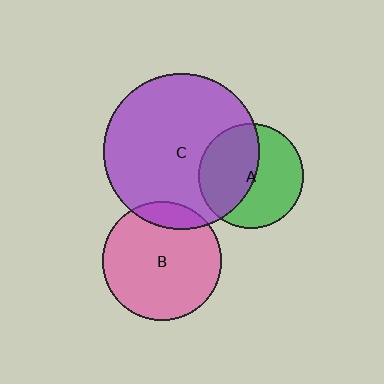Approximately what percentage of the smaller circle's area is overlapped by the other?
Approximately 15%.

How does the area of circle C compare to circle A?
Approximately 2.2 times.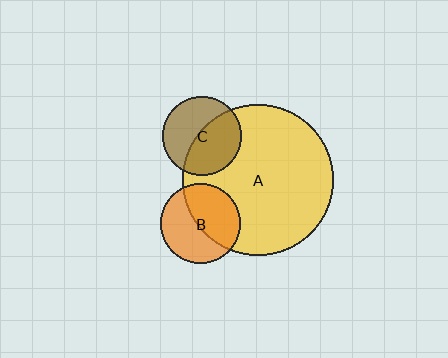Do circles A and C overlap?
Yes.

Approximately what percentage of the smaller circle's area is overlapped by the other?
Approximately 50%.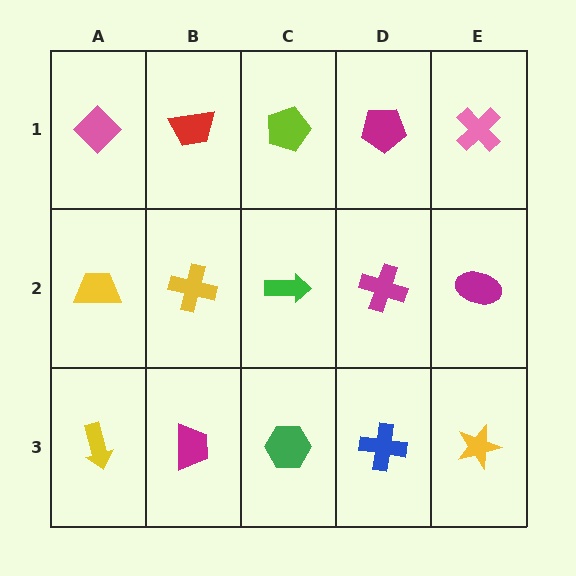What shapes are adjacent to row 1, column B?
A yellow cross (row 2, column B), a pink diamond (row 1, column A), a lime pentagon (row 1, column C).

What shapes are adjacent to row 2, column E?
A pink cross (row 1, column E), a yellow star (row 3, column E), a magenta cross (row 2, column D).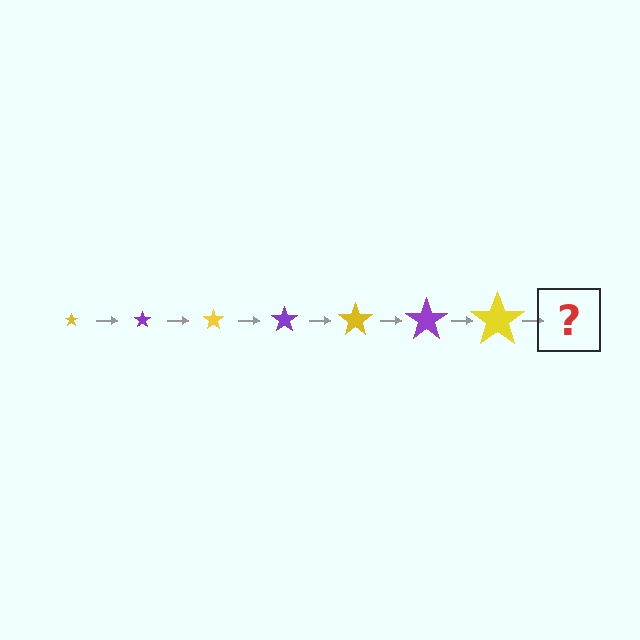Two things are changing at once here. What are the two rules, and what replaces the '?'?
The two rules are that the star grows larger each step and the color cycles through yellow and purple. The '?' should be a purple star, larger than the previous one.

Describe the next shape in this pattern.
It should be a purple star, larger than the previous one.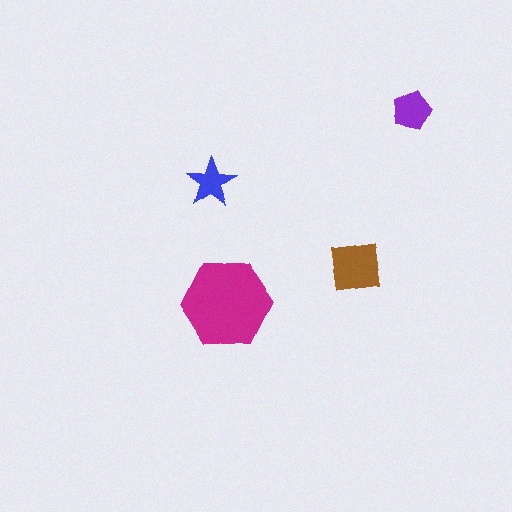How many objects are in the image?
There are 4 objects in the image.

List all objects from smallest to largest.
The blue star, the purple pentagon, the brown square, the magenta hexagon.